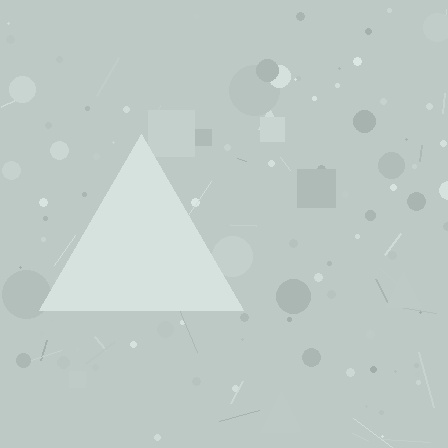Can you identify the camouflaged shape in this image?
The camouflaged shape is a triangle.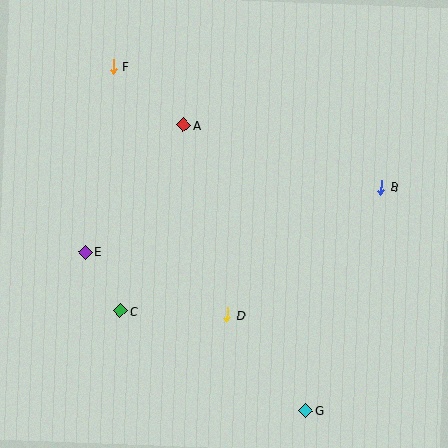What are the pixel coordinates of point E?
Point E is at (85, 252).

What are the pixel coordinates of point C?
Point C is at (120, 311).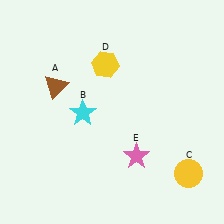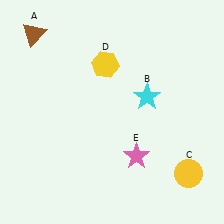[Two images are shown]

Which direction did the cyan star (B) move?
The cyan star (B) moved right.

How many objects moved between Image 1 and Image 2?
2 objects moved between the two images.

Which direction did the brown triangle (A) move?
The brown triangle (A) moved up.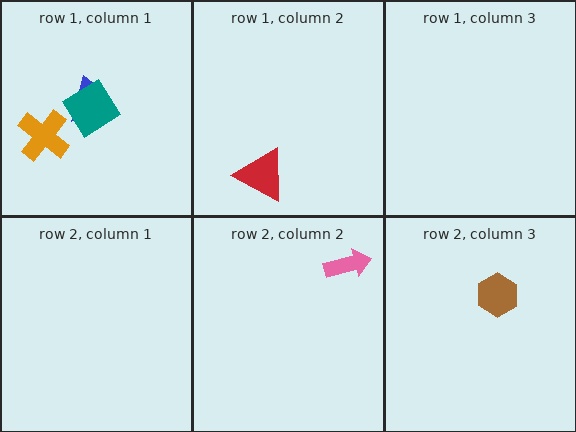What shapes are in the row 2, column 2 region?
The pink arrow.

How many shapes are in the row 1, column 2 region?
1.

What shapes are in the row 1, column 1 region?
The orange cross, the blue trapezoid, the teal diamond.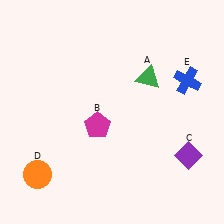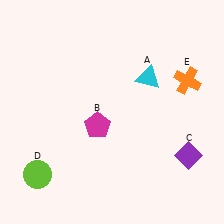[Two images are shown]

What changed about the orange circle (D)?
In Image 1, D is orange. In Image 2, it changed to lime.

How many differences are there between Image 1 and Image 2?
There are 3 differences between the two images.